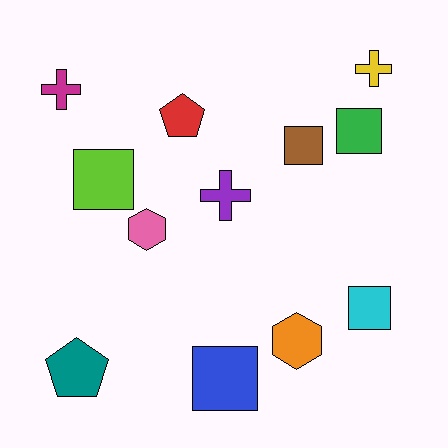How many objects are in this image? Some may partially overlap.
There are 12 objects.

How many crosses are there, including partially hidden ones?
There are 3 crosses.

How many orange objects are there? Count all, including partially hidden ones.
There is 1 orange object.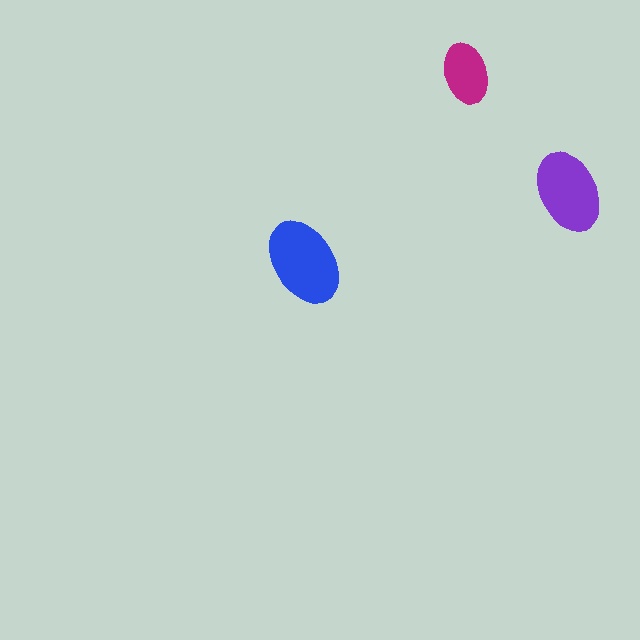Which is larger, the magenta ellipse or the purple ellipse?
The purple one.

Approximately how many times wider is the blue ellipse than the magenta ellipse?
About 1.5 times wider.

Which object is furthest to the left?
The blue ellipse is leftmost.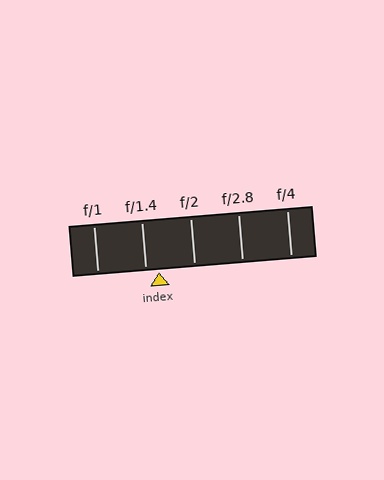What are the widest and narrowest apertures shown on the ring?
The widest aperture shown is f/1 and the narrowest is f/4.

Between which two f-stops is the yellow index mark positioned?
The index mark is between f/1.4 and f/2.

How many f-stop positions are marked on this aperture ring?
There are 5 f-stop positions marked.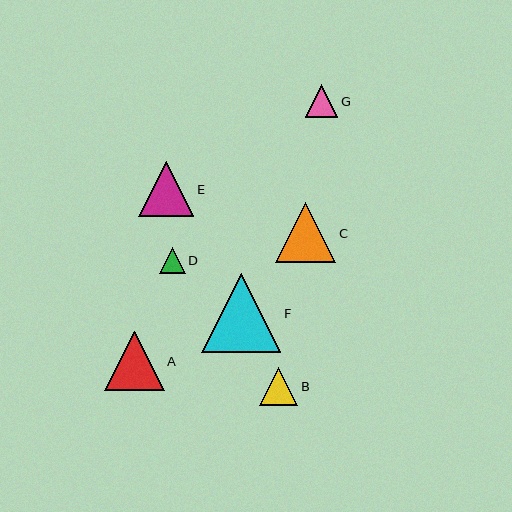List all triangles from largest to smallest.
From largest to smallest: F, C, A, E, B, G, D.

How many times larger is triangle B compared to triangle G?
Triangle B is approximately 1.2 times the size of triangle G.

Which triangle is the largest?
Triangle F is the largest with a size of approximately 79 pixels.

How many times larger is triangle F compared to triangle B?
Triangle F is approximately 2.1 times the size of triangle B.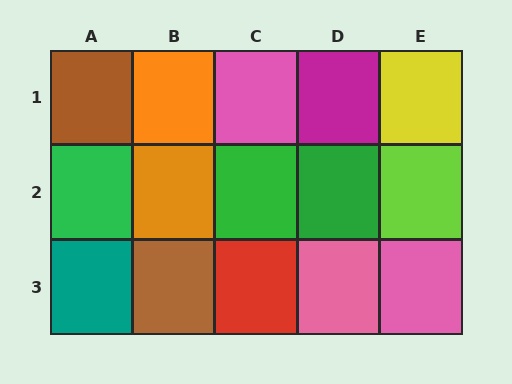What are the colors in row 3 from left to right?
Teal, brown, red, pink, pink.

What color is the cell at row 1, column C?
Pink.